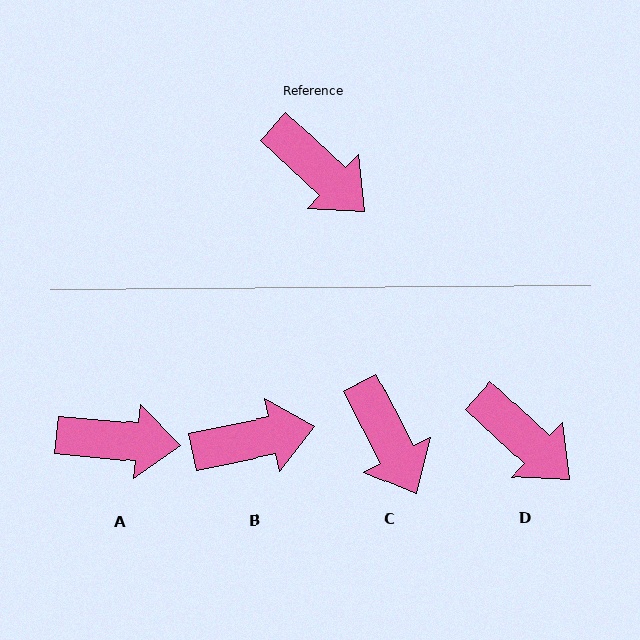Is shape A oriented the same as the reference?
No, it is off by about 38 degrees.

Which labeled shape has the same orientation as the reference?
D.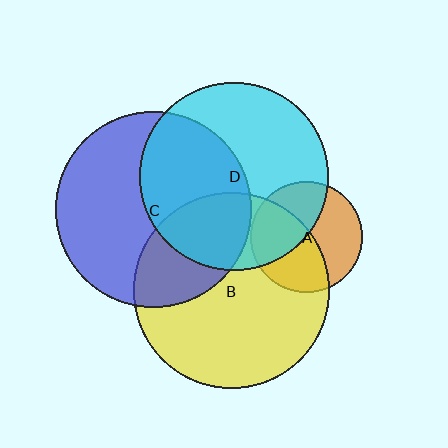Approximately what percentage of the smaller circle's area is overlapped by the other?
Approximately 45%.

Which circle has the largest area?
Circle C (blue).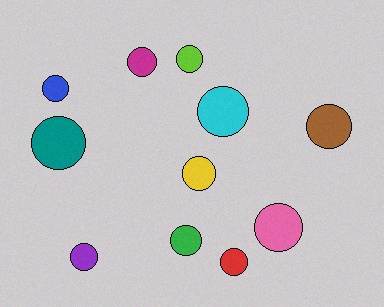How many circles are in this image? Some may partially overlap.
There are 11 circles.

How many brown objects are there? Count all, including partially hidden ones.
There is 1 brown object.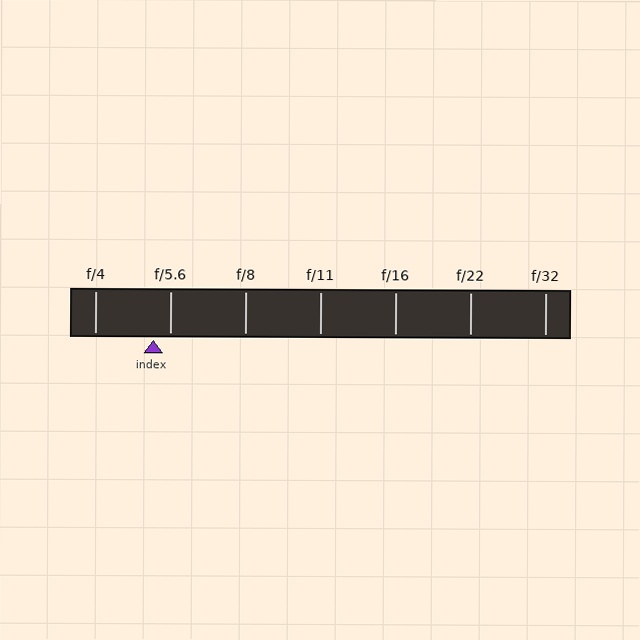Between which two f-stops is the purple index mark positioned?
The index mark is between f/4 and f/5.6.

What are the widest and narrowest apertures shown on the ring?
The widest aperture shown is f/4 and the narrowest is f/32.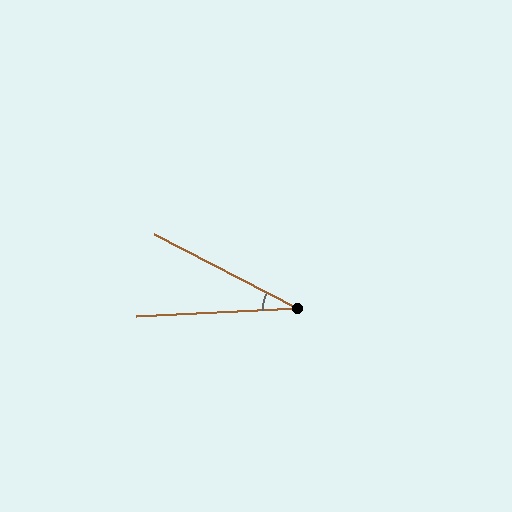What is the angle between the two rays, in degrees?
Approximately 30 degrees.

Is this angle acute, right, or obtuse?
It is acute.